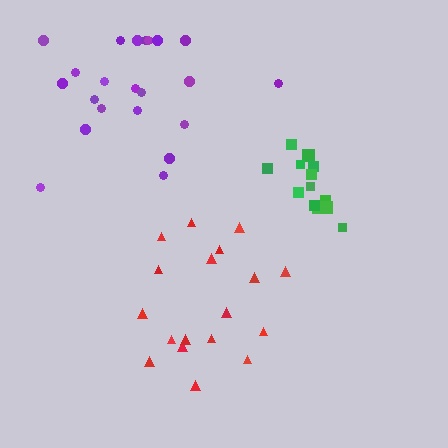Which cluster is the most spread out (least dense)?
Purple.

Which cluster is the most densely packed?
Green.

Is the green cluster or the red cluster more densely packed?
Green.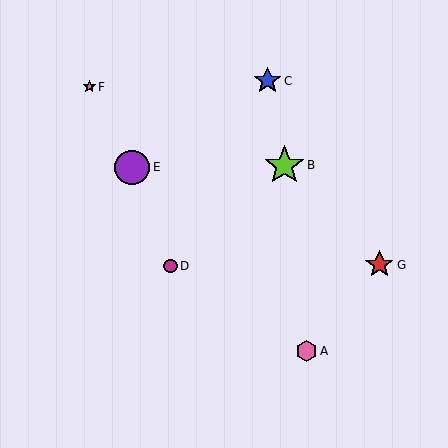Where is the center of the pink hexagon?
The center of the pink hexagon is at (307, 351).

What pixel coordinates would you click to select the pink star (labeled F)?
Click at (89, 87) to select the pink star F.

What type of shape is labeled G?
Shape G is a red star.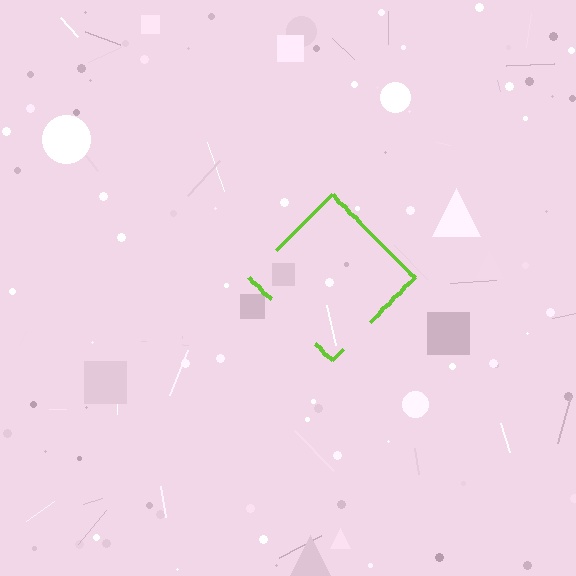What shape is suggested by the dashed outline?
The dashed outline suggests a diamond.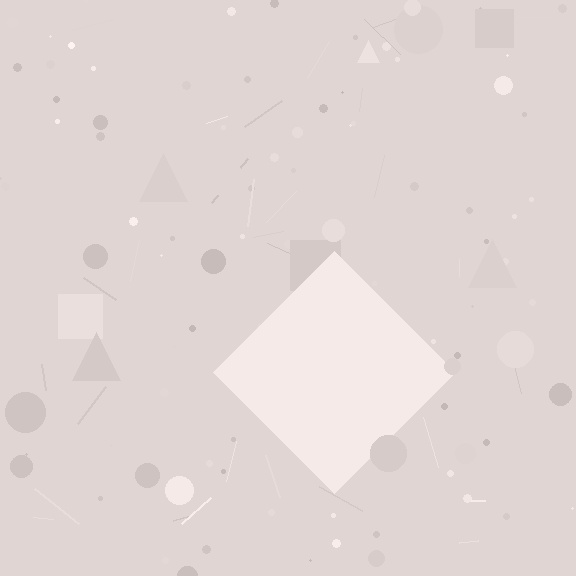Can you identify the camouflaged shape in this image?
The camouflaged shape is a diamond.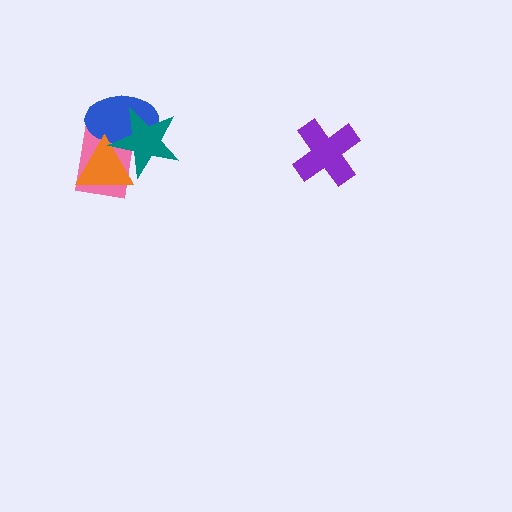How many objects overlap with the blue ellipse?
3 objects overlap with the blue ellipse.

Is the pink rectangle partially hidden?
Yes, it is partially covered by another shape.